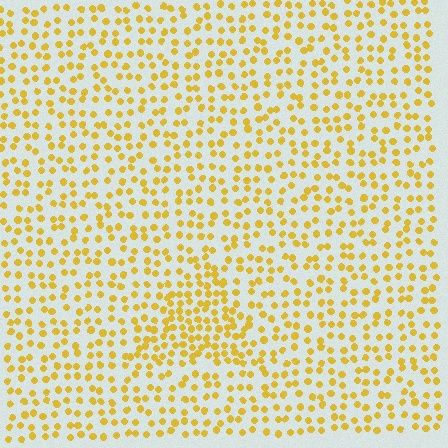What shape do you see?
I see a triangle.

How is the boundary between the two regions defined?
The boundary is defined by a change in element density (approximately 1.7x ratio). All elements are the same color, size, and shape.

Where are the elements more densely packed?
The elements are more densely packed inside the triangle boundary.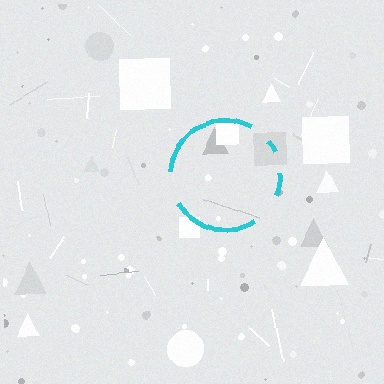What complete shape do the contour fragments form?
The contour fragments form a circle.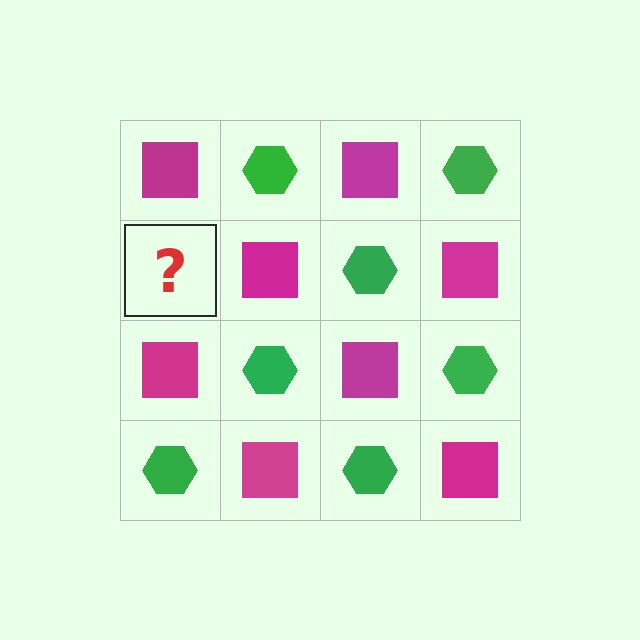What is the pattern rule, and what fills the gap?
The rule is that it alternates magenta square and green hexagon in a checkerboard pattern. The gap should be filled with a green hexagon.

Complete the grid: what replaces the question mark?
The question mark should be replaced with a green hexagon.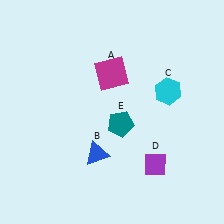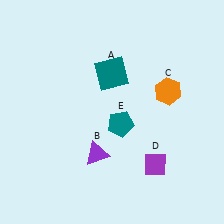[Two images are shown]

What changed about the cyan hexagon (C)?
In Image 1, C is cyan. In Image 2, it changed to orange.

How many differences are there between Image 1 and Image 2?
There are 3 differences between the two images.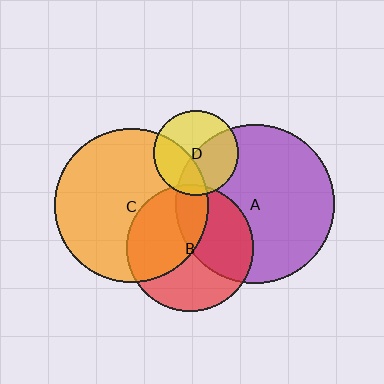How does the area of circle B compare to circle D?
Approximately 2.2 times.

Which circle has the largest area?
Circle A (purple).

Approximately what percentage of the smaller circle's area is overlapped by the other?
Approximately 40%.